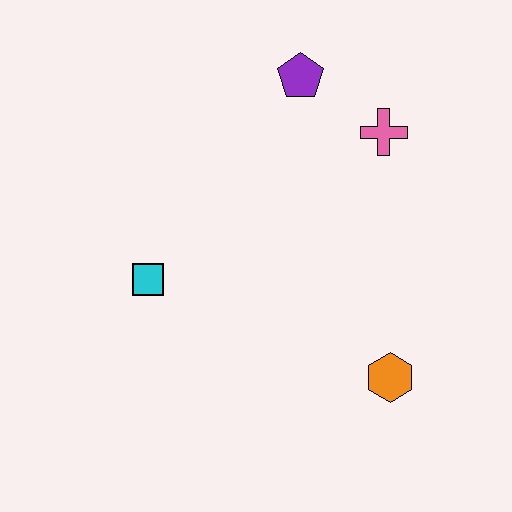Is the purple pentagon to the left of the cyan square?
No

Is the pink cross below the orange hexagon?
No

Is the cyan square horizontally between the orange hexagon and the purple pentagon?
No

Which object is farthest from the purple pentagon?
The orange hexagon is farthest from the purple pentagon.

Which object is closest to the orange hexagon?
The pink cross is closest to the orange hexagon.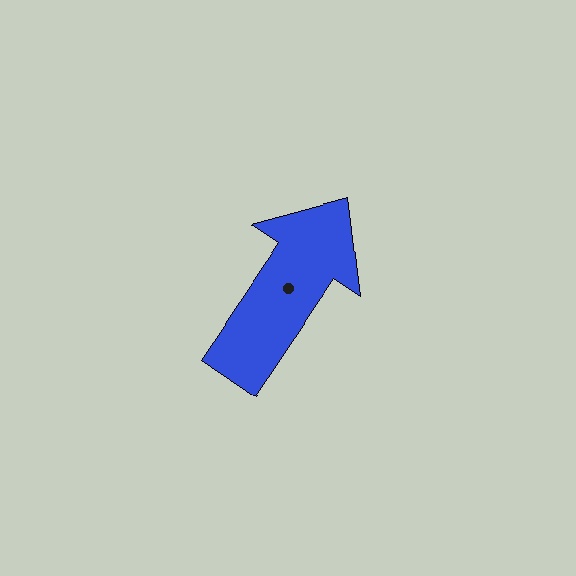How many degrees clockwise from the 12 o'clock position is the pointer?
Approximately 34 degrees.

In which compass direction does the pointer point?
Northeast.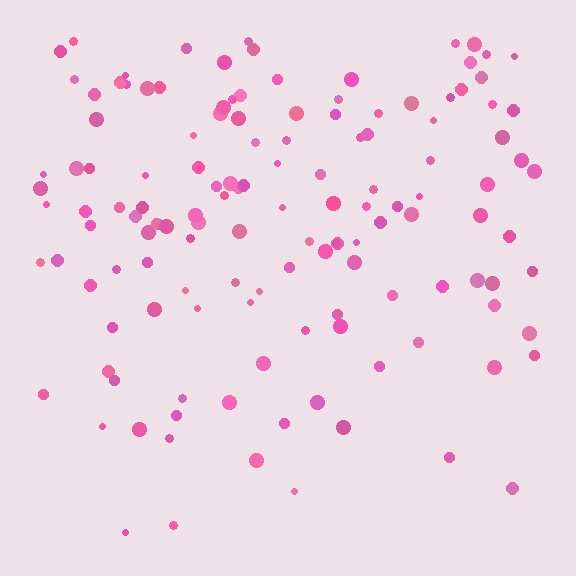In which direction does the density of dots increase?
From bottom to top, with the top side densest.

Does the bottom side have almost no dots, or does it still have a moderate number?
Still a moderate number, just noticeably fewer than the top.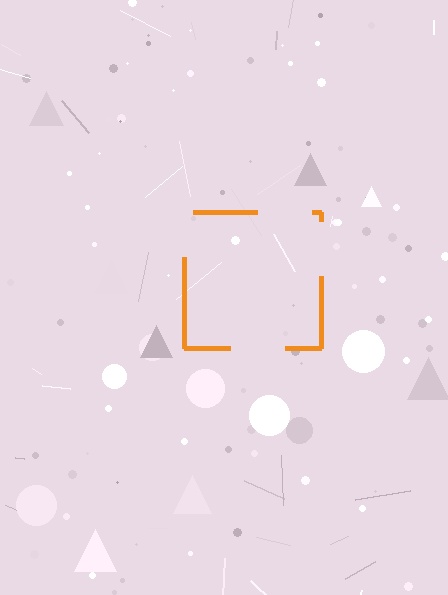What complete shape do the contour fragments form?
The contour fragments form a square.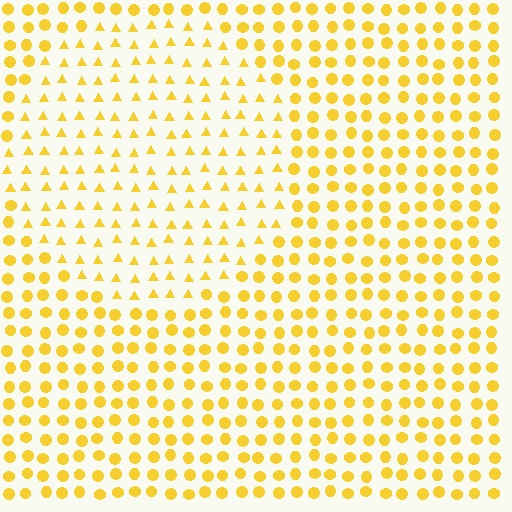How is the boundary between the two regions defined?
The boundary is defined by a change in element shape: triangles inside vs. circles outside. All elements share the same color and spacing.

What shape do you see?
I see a circle.